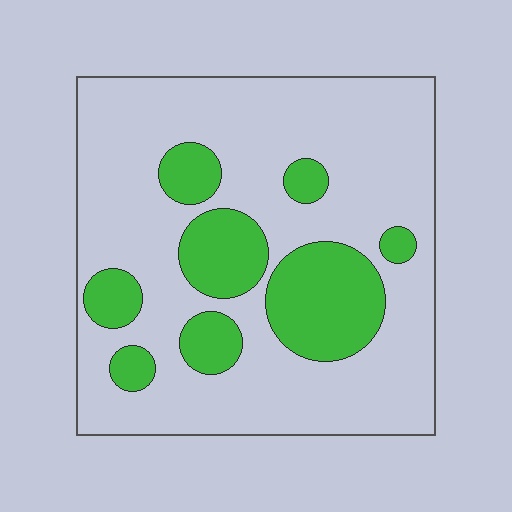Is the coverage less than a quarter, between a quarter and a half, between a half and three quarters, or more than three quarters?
Less than a quarter.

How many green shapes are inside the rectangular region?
8.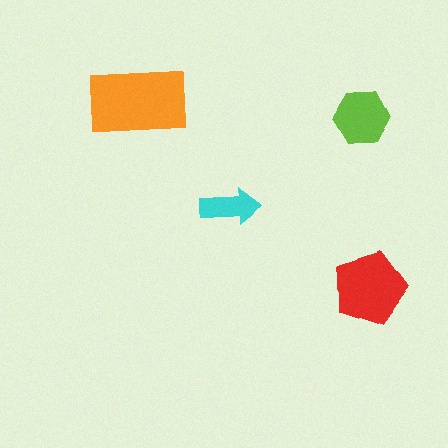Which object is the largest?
The orange rectangle.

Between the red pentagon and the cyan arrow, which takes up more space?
The red pentagon.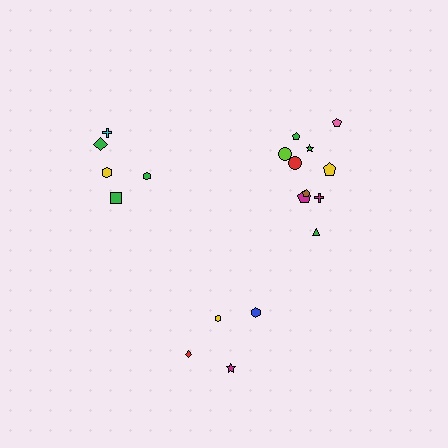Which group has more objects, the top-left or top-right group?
The top-right group.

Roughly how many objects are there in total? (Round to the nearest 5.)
Roughly 20 objects in total.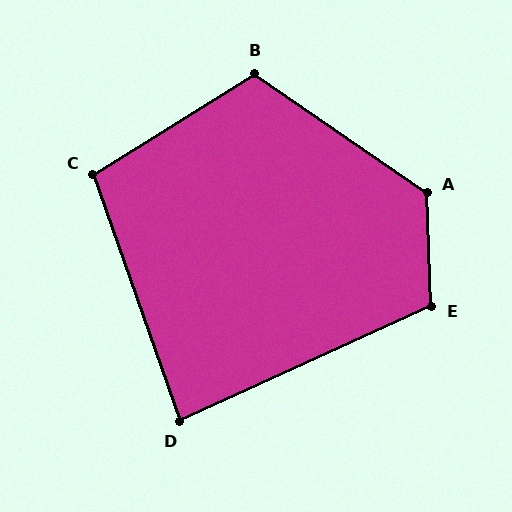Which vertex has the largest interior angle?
A, at approximately 127 degrees.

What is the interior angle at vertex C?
Approximately 103 degrees (obtuse).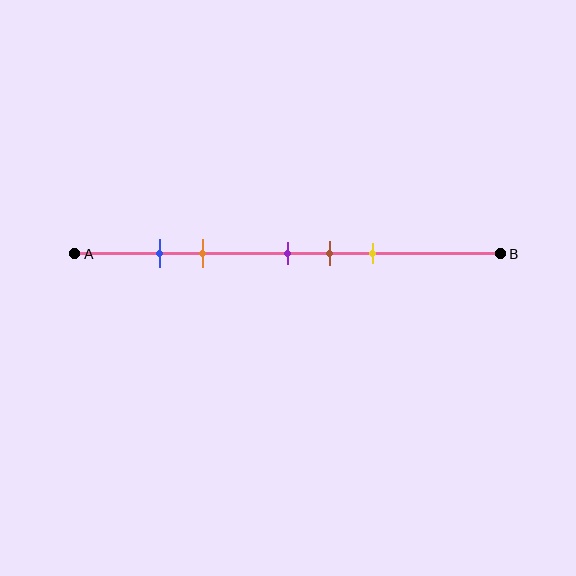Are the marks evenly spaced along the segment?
No, the marks are not evenly spaced.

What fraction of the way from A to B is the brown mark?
The brown mark is approximately 60% (0.6) of the way from A to B.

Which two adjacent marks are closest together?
The blue and orange marks are the closest adjacent pair.